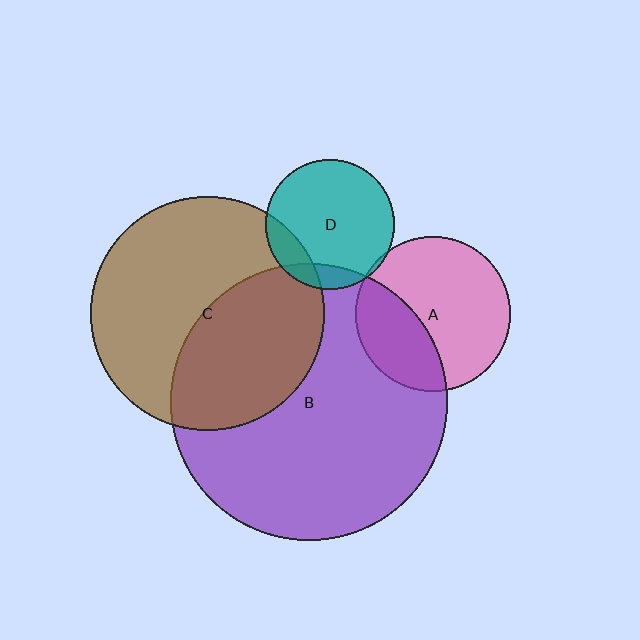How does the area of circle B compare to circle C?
Approximately 1.4 times.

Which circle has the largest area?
Circle B (purple).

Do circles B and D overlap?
Yes.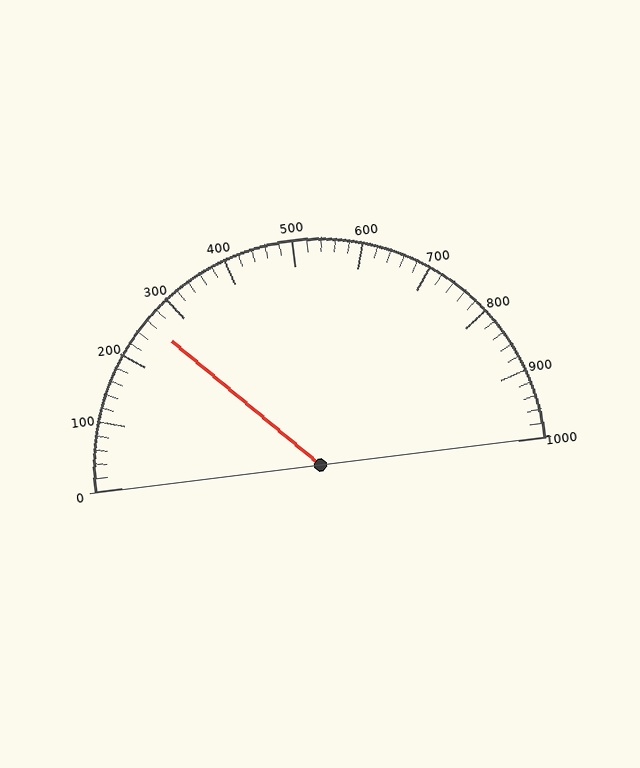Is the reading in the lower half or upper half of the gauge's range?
The reading is in the lower half of the range (0 to 1000).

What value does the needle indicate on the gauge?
The needle indicates approximately 260.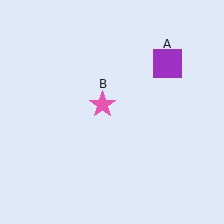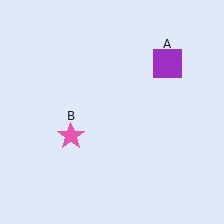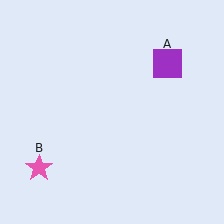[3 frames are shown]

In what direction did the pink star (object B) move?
The pink star (object B) moved down and to the left.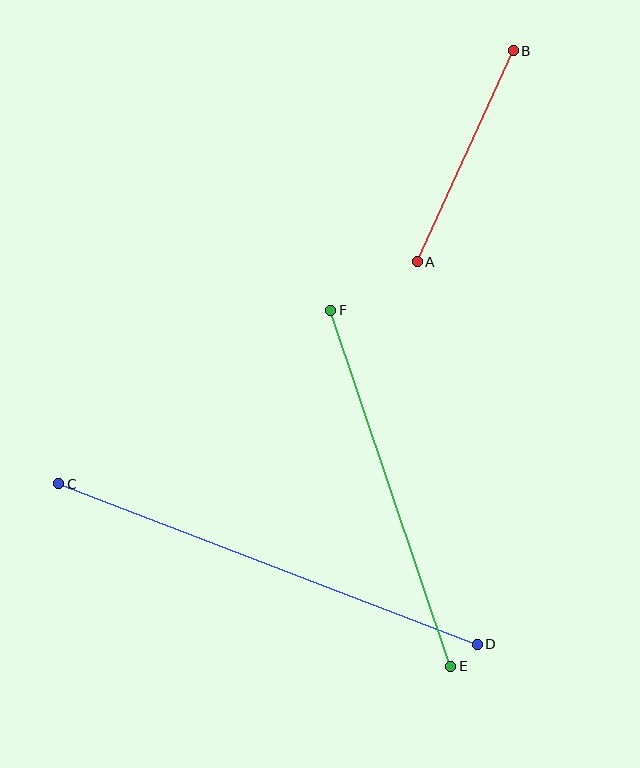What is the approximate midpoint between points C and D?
The midpoint is at approximately (268, 564) pixels.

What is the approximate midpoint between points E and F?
The midpoint is at approximately (391, 488) pixels.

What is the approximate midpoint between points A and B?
The midpoint is at approximately (465, 156) pixels.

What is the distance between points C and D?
The distance is approximately 448 pixels.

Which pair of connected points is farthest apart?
Points C and D are farthest apart.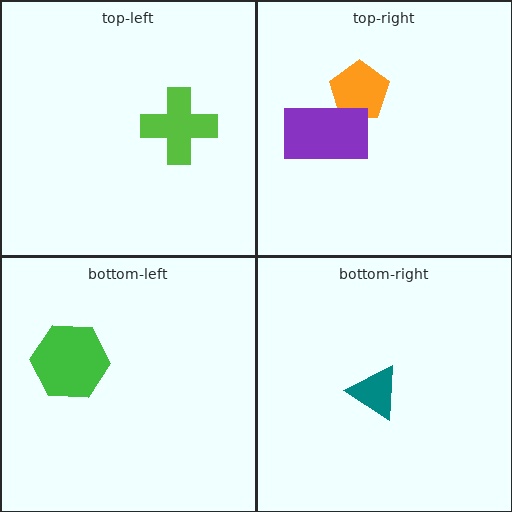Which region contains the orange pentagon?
The top-right region.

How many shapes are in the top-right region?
2.